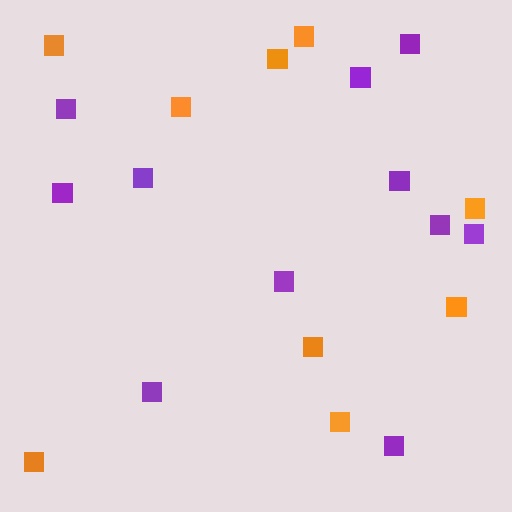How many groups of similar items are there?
There are 2 groups: one group of orange squares (9) and one group of purple squares (11).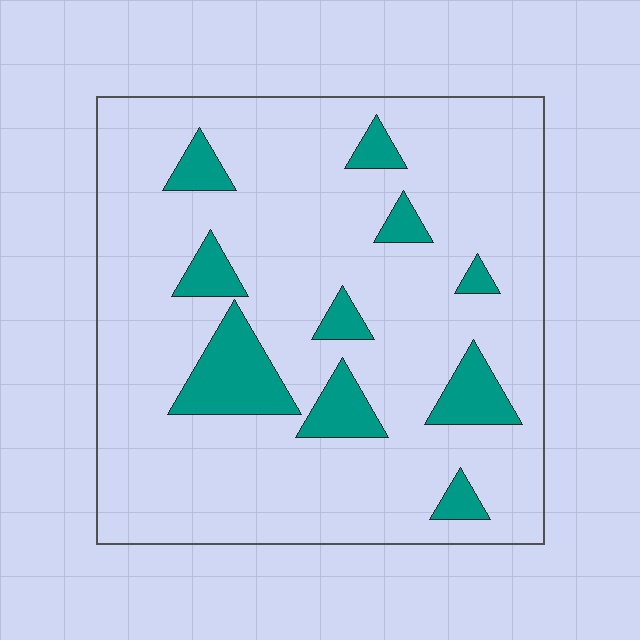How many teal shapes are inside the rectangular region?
10.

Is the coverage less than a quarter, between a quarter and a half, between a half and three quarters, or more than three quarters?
Less than a quarter.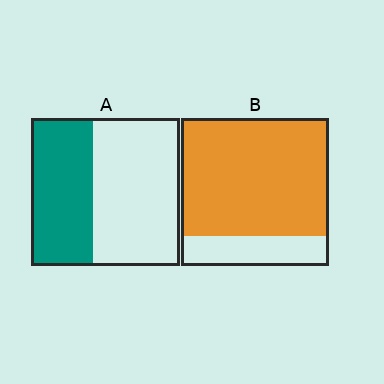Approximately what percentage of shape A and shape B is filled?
A is approximately 40% and B is approximately 80%.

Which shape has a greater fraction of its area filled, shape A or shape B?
Shape B.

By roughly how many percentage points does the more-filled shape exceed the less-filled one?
By roughly 40 percentage points (B over A).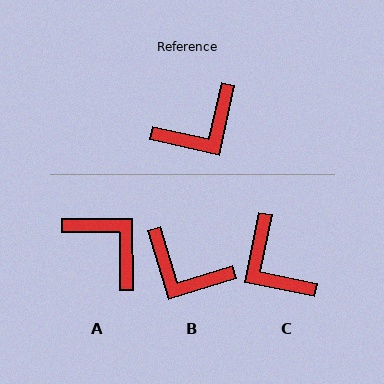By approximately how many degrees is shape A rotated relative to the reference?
Approximately 103 degrees counter-clockwise.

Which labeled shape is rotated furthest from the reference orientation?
A, about 103 degrees away.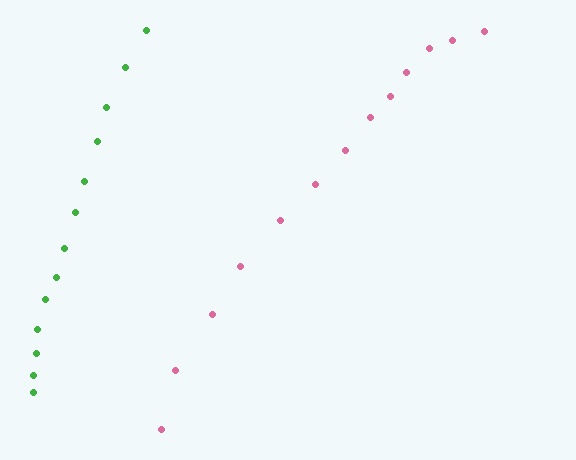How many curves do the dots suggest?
There are 2 distinct paths.